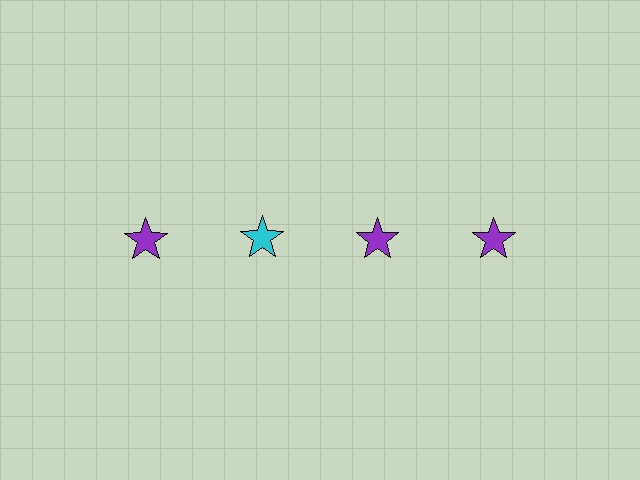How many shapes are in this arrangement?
There are 4 shapes arranged in a grid pattern.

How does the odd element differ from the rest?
It has a different color: cyan instead of purple.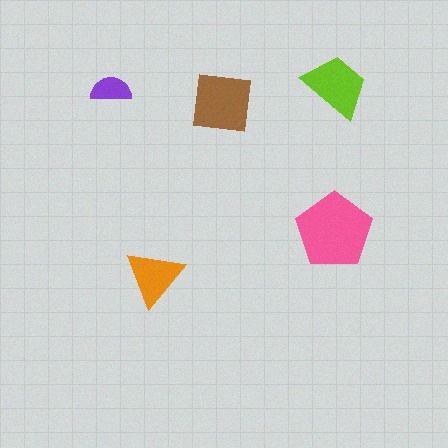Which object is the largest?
The pink pentagon.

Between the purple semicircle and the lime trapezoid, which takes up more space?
The lime trapezoid.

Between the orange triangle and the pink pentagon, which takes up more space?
The pink pentagon.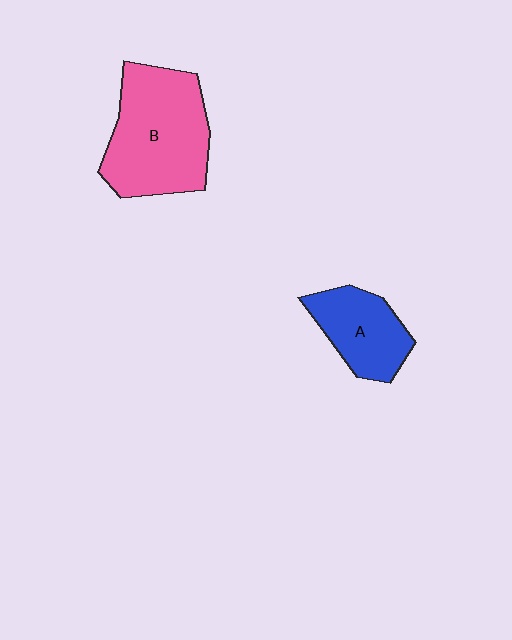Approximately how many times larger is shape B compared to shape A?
Approximately 1.8 times.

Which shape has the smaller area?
Shape A (blue).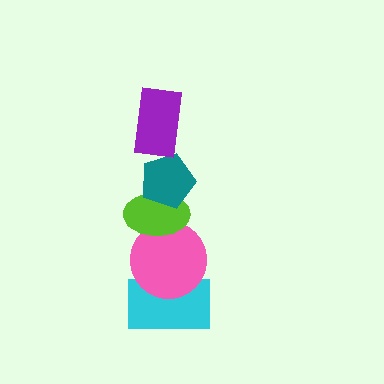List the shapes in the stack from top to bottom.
From top to bottom: the purple rectangle, the teal pentagon, the lime ellipse, the pink circle, the cyan rectangle.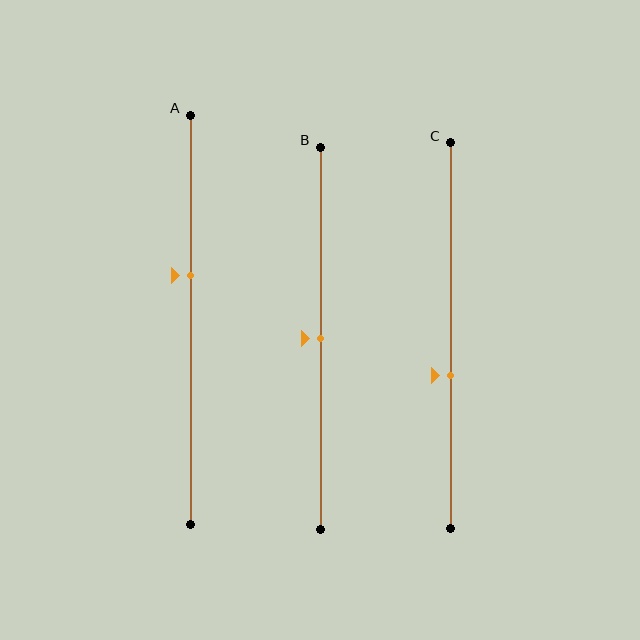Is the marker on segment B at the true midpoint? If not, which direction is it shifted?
Yes, the marker on segment B is at the true midpoint.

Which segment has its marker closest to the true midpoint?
Segment B has its marker closest to the true midpoint.